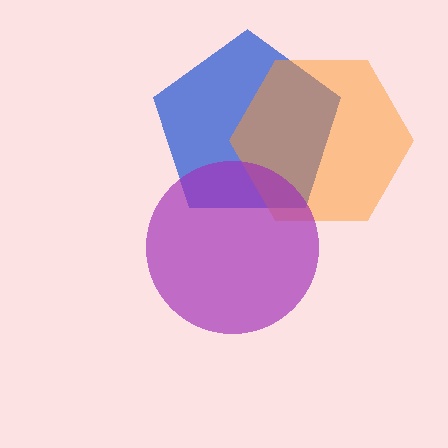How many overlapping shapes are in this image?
There are 3 overlapping shapes in the image.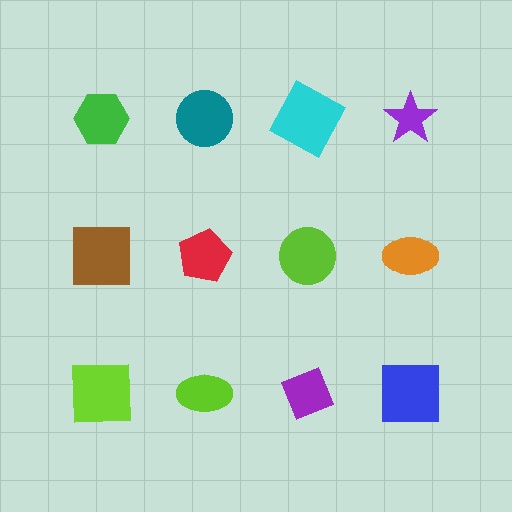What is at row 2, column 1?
A brown square.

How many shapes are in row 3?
4 shapes.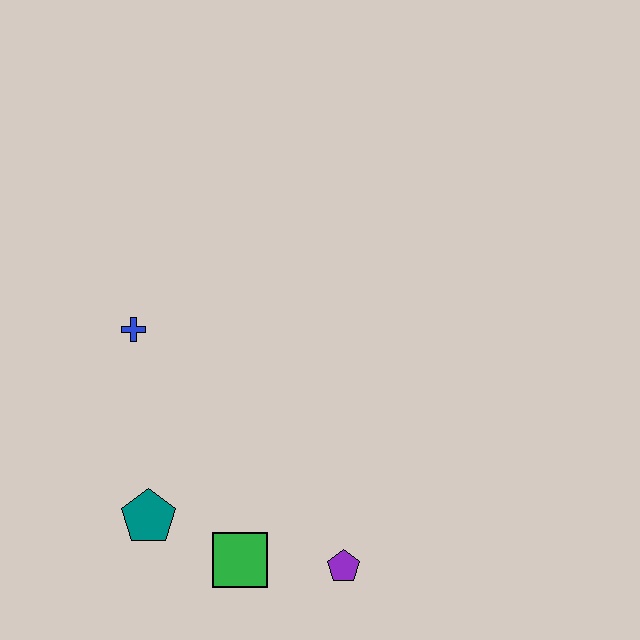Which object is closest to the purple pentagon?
The green square is closest to the purple pentagon.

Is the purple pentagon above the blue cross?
No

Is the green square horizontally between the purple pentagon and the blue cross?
Yes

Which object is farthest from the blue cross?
The purple pentagon is farthest from the blue cross.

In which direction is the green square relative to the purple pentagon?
The green square is to the left of the purple pentagon.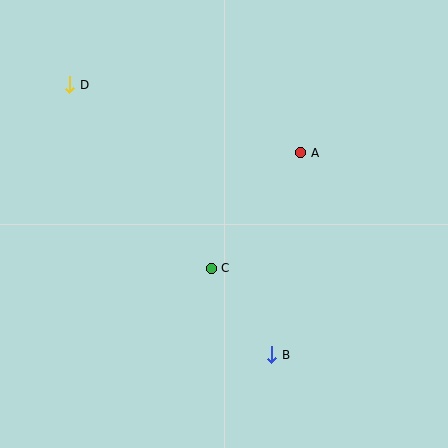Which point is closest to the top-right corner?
Point A is closest to the top-right corner.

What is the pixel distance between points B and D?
The distance between B and D is 337 pixels.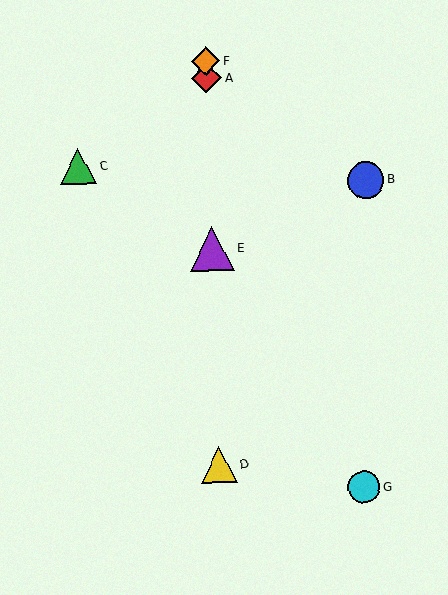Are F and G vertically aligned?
No, F is at x≈206 and G is at x≈364.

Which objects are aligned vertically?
Objects A, D, E, F are aligned vertically.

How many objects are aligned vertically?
4 objects (A, D, E, F) are aligned vertically.